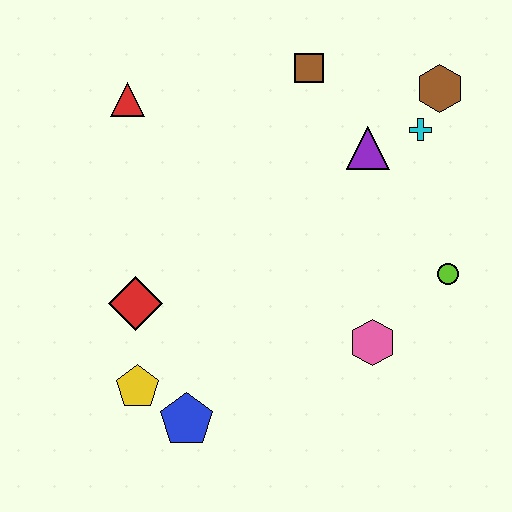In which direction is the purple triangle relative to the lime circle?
The purple triangle is above the lime circle.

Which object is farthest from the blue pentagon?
The brown hexagon is farthest from the blue pentagon.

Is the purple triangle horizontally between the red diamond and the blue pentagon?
No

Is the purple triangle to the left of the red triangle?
No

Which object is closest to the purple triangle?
The cyan cross is closest to the purple triangle.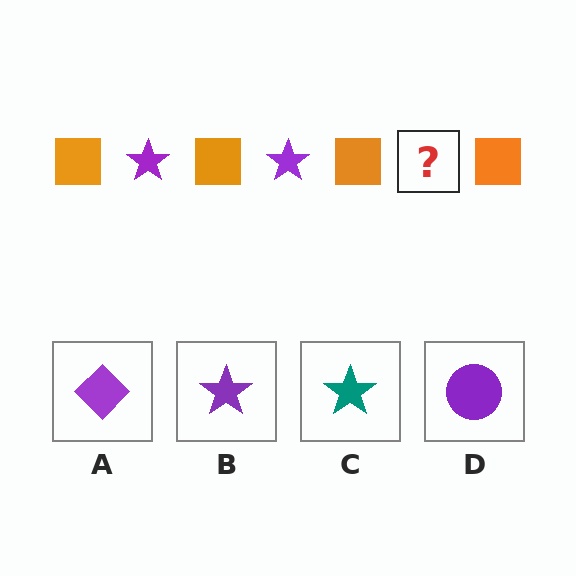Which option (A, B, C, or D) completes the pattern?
B.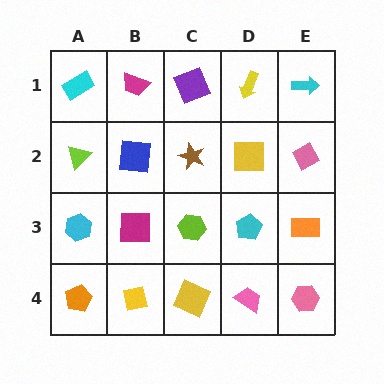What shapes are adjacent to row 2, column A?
A cyan rectangle (row 1, column A), a cyan hexagon (row 3, column A), a blue square (row 2, column B).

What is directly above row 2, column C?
A purple square.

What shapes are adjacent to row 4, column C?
A lime hexagon (row 3, column C), a yellow square (row 4, column B), a pink trapezoid (row 4, column D).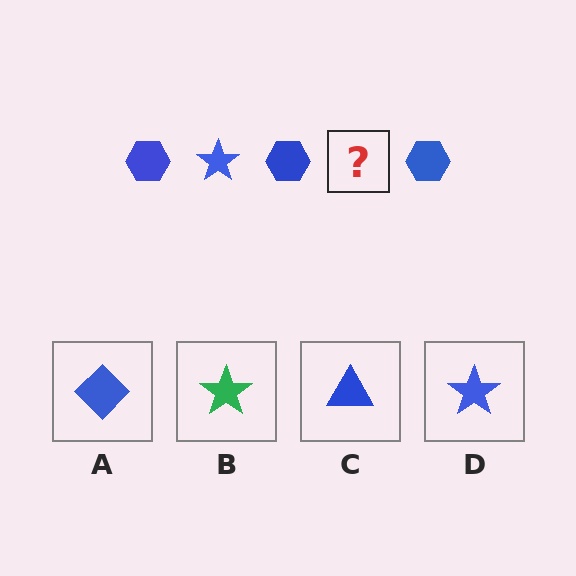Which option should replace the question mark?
Option D.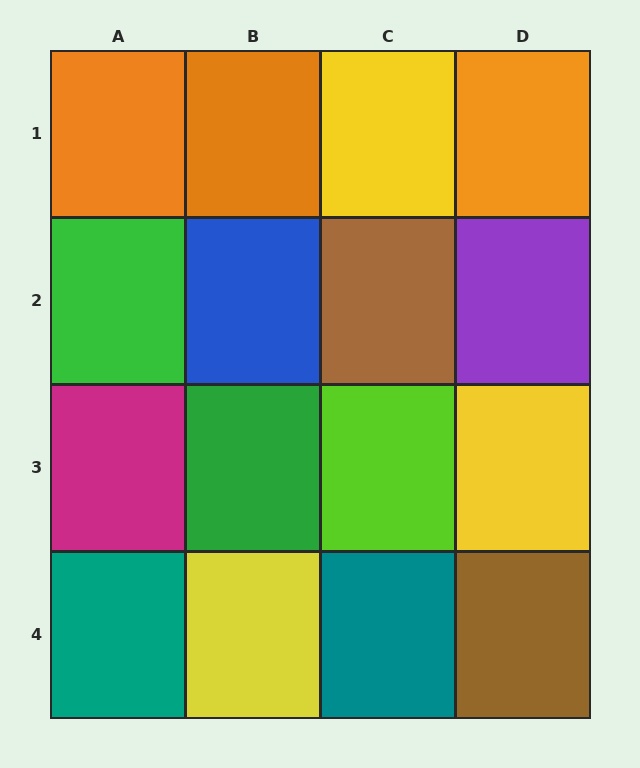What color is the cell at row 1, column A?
Orange.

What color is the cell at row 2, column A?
Green.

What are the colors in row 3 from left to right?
Magenta, green, lime, yellow.